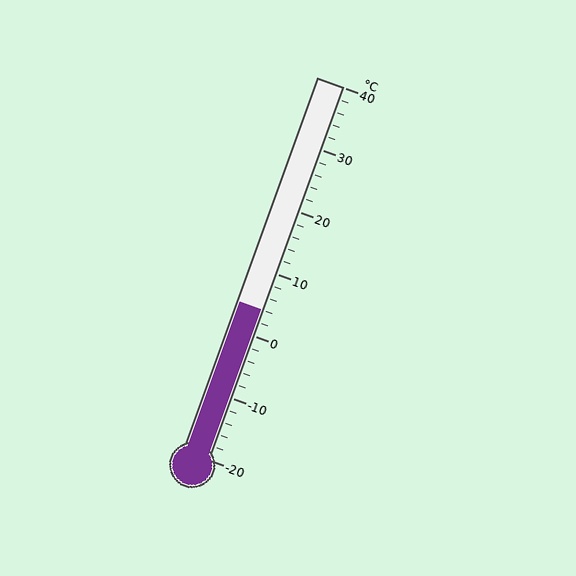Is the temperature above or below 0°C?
The temperature is above 0°C.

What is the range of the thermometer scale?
The thermometer scale ranges from -20°C to 40°C.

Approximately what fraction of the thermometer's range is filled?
The thermometer is filled to approximately 40% of its range.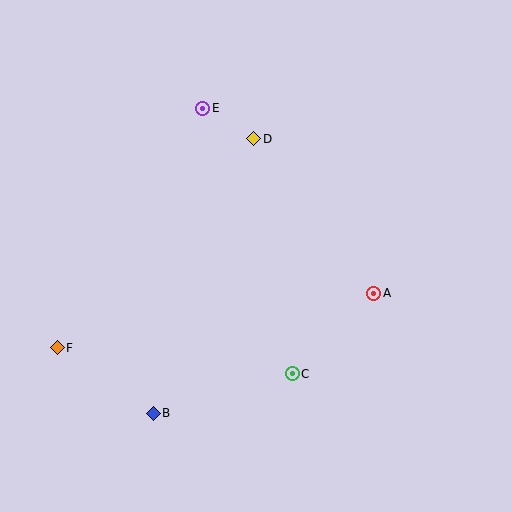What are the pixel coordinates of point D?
Point D is at (254, 139).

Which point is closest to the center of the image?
Point D at (254, 139) is closest to the center.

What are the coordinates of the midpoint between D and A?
The midpoint between D and A is at (314, 216).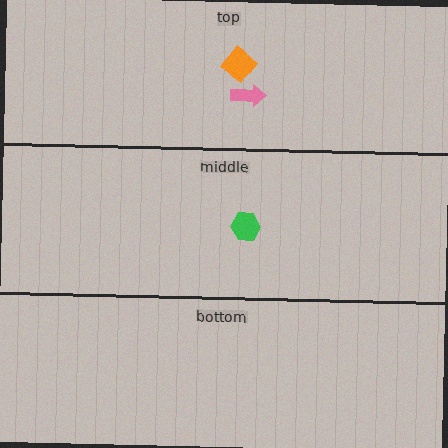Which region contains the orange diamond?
The top region.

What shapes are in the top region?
The orange diamond, the pink arrow.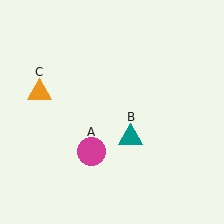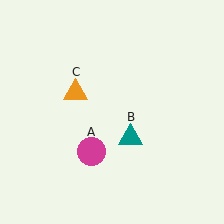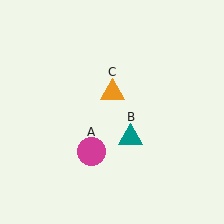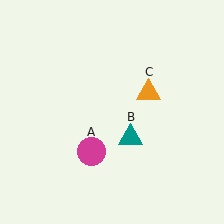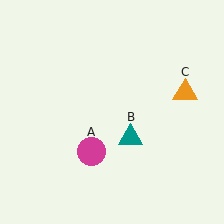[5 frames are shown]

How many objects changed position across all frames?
1 object changed position: orange triangle (object C).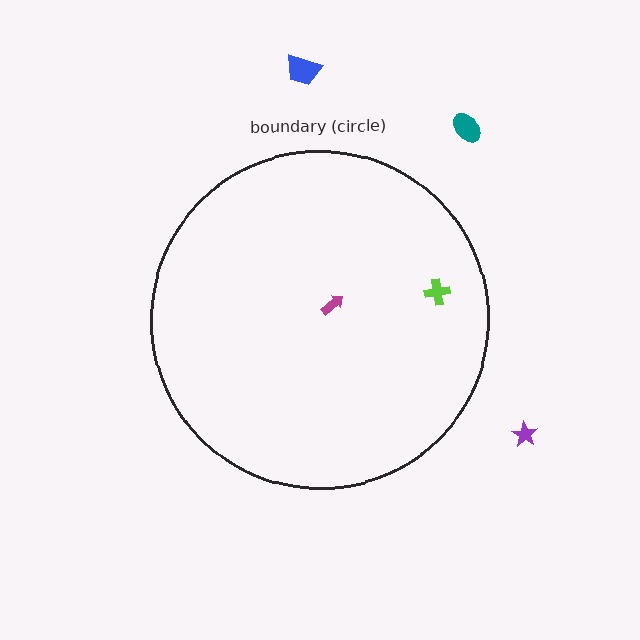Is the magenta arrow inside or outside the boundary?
Inside.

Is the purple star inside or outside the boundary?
Outside.